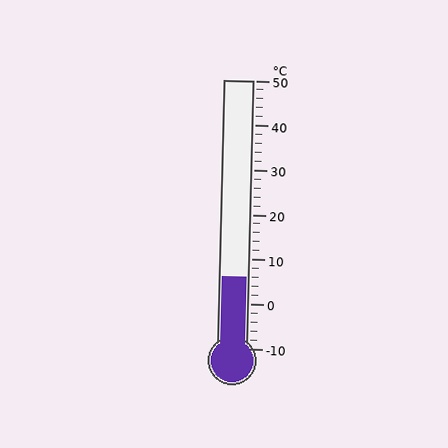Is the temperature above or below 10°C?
The temperature is below 10°C.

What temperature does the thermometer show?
The thermometer shows approximately 6°C.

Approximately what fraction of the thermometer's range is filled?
The thermometer is filled to approximately 25% of its range.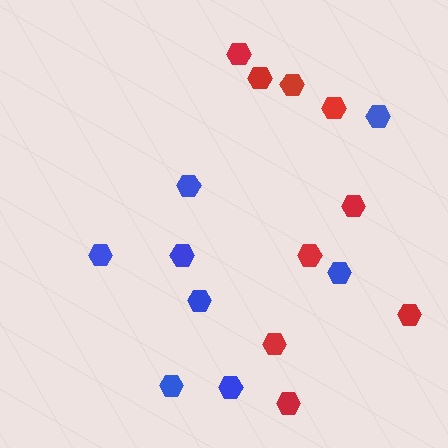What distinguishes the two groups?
There are 2 groups: one group of red hexagons (9) and one group of blue hexagons (8).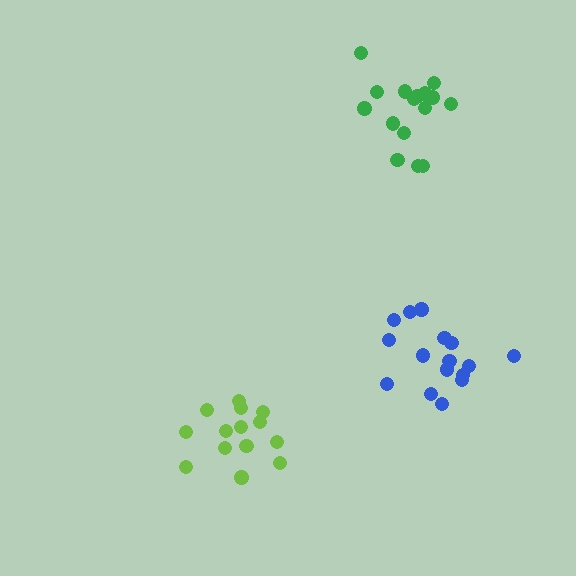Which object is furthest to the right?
The blue cluster is rightmost.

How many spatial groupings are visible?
There are 3 spatial groupings.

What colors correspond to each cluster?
The clusters are colored: green, lime, blue.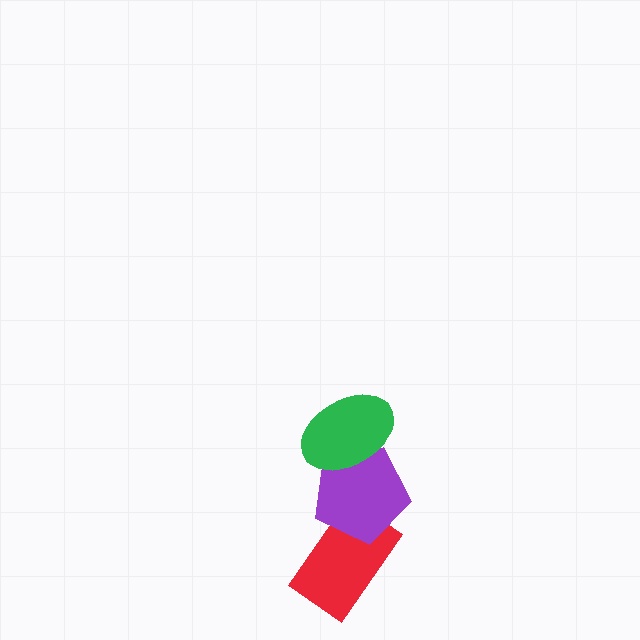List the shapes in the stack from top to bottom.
From top to bottom: the green ellipse, the purple pentagon, the red rectangle.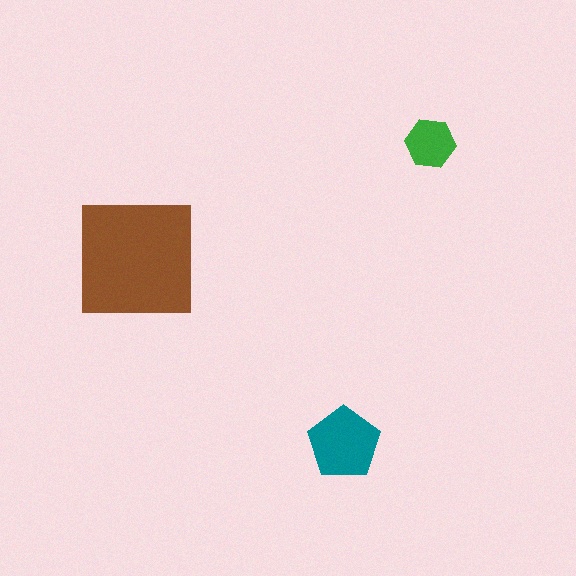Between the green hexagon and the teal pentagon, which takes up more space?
The teal pentagon.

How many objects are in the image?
There are 3 objects in the image.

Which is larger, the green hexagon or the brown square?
The brown square.